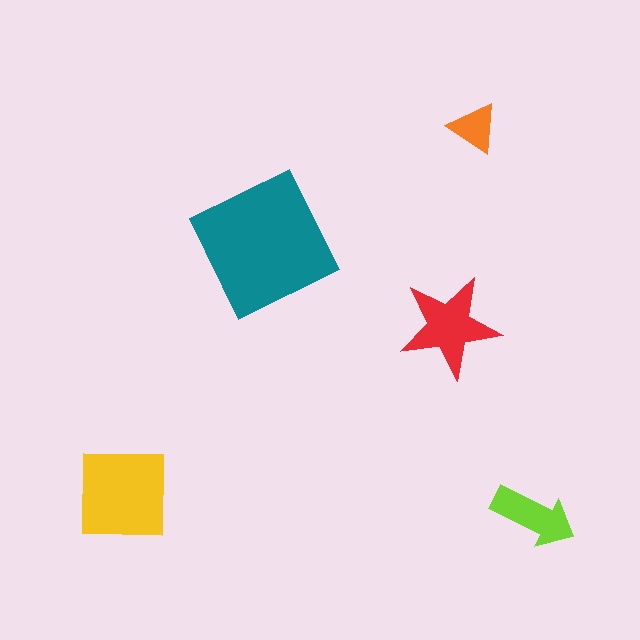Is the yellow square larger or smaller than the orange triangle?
Larger.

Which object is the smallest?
The orange triangle.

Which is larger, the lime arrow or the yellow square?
The yellow square.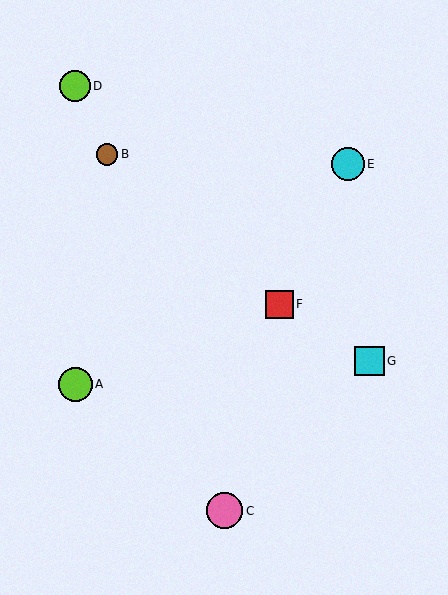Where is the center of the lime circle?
The center of the lime circle is at (75, 384).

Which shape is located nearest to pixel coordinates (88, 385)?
The lime circle (labeled A) at (75, 384) is nearest to that location.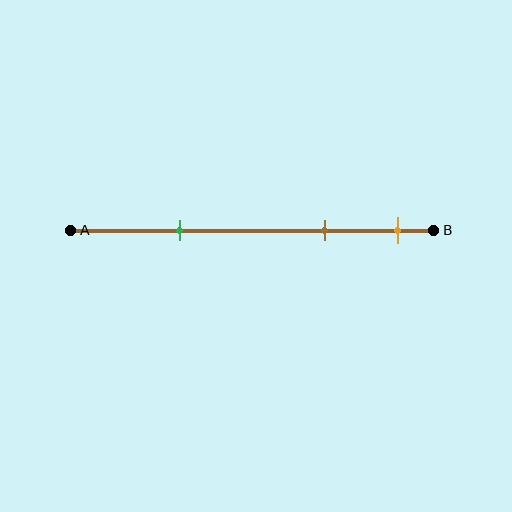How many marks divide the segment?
There are 3 marks dividing the segment.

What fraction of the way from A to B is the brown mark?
The brown mark is approximately 70% (0.7) of the way from A to B.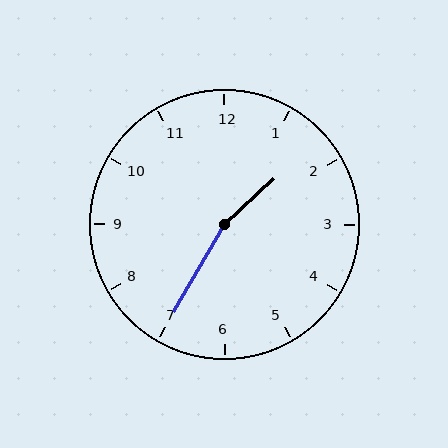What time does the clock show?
1:35.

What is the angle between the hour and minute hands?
Approximately 162 degrees.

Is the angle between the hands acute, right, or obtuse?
It is obtuse.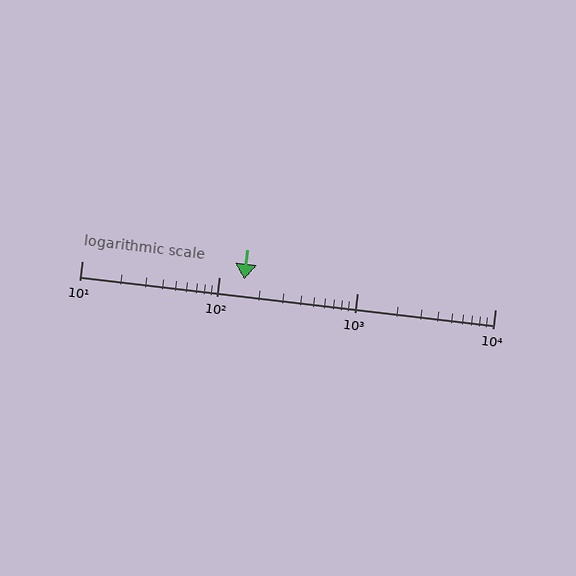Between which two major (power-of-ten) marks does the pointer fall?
The pointer is between 100 and 1000.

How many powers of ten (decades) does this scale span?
The scale spans 3 decades, from 10 to 10000.